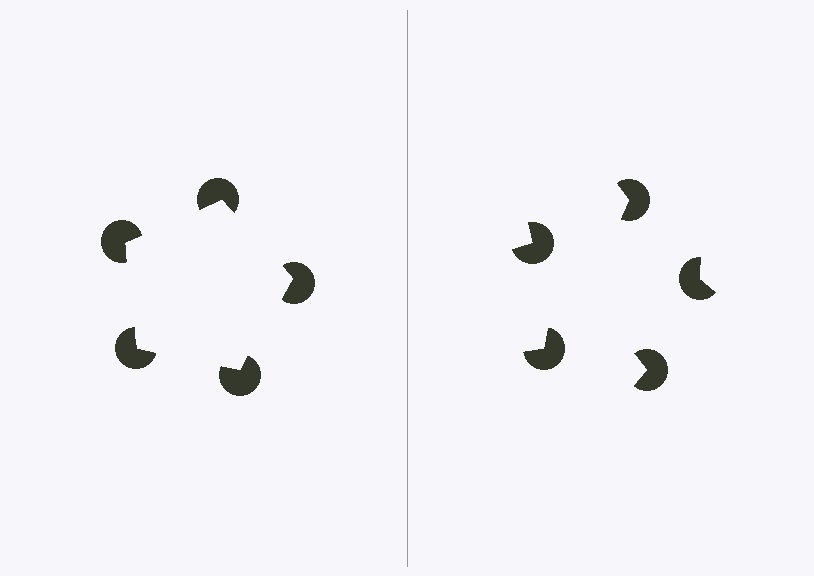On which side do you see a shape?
An illusory pentagon appears on the left side. On the right side the wedge cuts are rotated, so no coherent shape forms.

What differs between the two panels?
The pac-man discs are positioned identically on both sides; only the wedge orientations differ. On the left they align to a pentagon; on the right they are misaligned.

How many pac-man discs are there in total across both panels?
10 — 5 on each side.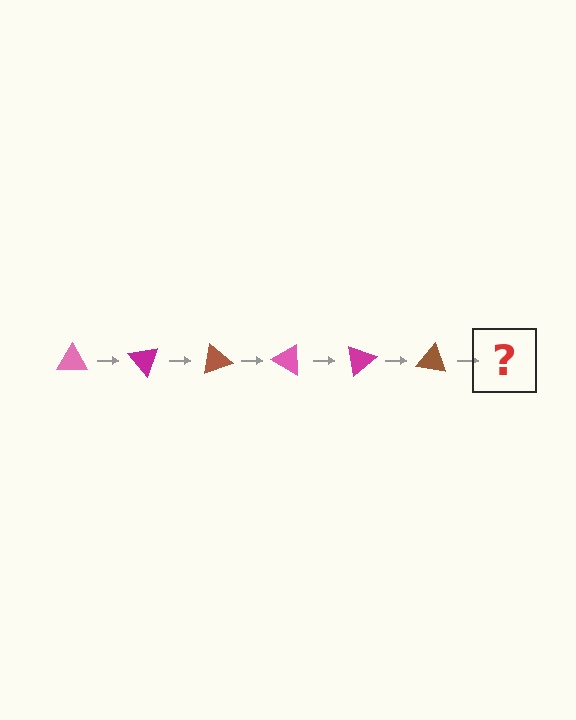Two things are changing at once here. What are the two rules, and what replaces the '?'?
The two rules are that it rotates 50 degrees each step and the color cycles through pink, magenta, and brown. The '?' should be a pink triangle, rotated 300 degrees from the start.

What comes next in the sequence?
The next element should be a pink triangle, rotated 300 degrees from the start.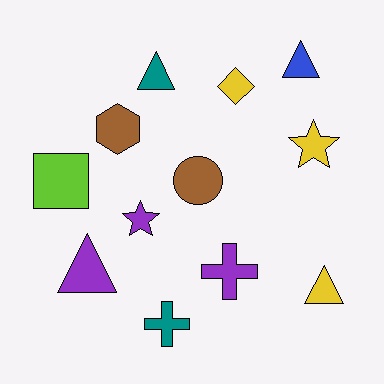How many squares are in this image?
There is 1 square.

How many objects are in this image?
There are 12 objects.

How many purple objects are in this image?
There are 3 purple objects.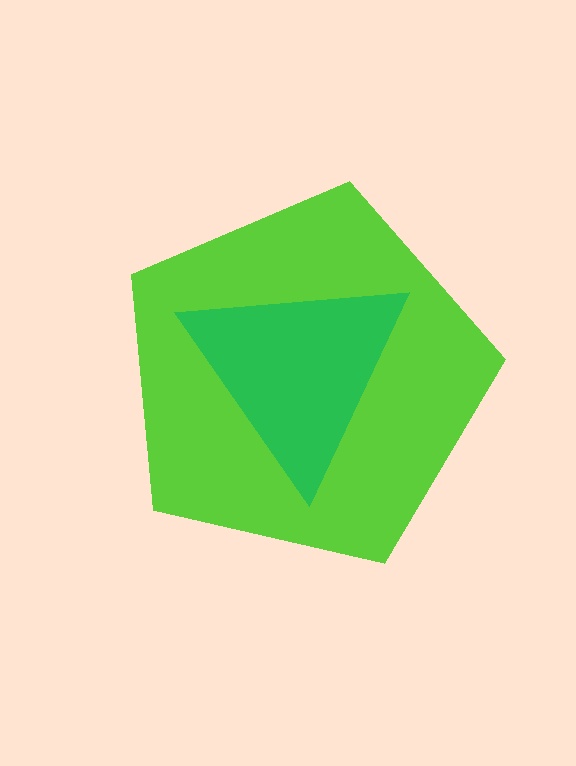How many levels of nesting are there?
2.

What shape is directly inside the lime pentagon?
The green triangle.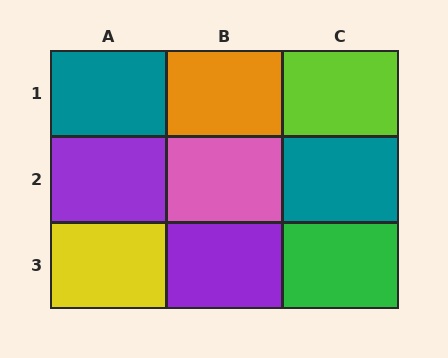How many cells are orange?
1 cell is orange.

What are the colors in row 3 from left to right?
Yellow, purple, green.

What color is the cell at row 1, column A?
Teal.